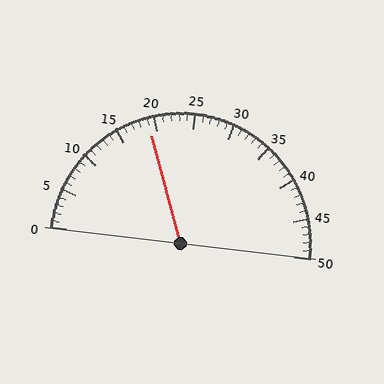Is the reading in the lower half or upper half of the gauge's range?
The reading is in the lower half of the range (0 to 50).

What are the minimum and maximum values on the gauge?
The gauge ranges from 0 to 50.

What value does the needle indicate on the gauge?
The needle indicates approximately 19.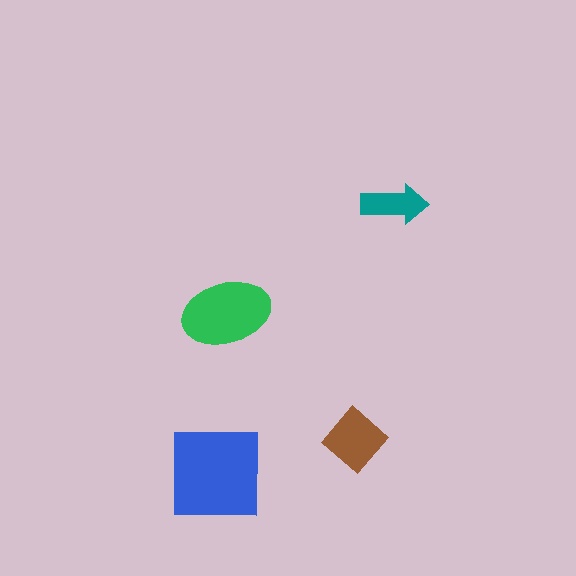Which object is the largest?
The blue square.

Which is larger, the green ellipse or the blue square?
The blue square.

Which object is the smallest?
The teal arrow.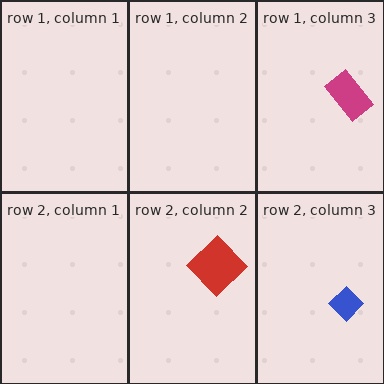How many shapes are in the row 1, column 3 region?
1.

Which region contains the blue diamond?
The row 2, column 3 region.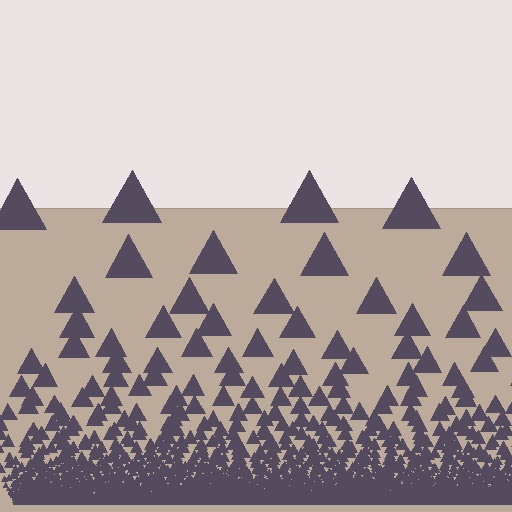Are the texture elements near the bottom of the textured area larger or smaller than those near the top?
Smaller. The gradient is inverted — elements near the bottom are smaller and denser.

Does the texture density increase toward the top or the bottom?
Density increases toward the bottom.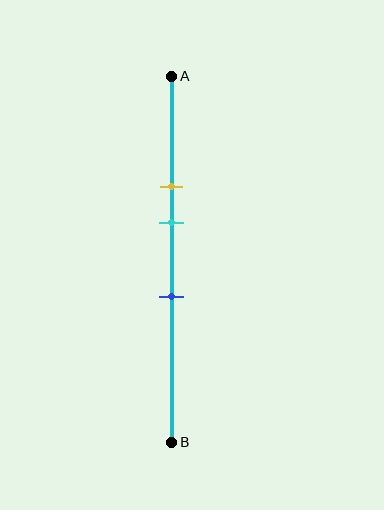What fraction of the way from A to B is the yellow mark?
The yellow mark is approximately 30% (0.3) of the way from A to B.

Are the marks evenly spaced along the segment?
Yes, the marks are approximately evenly spaced.